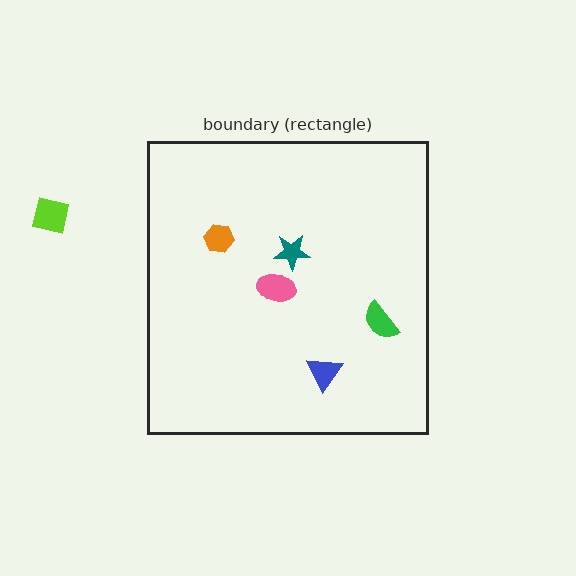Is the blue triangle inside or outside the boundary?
Inside.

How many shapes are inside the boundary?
5 inside, 1 outside.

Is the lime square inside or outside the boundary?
Outside.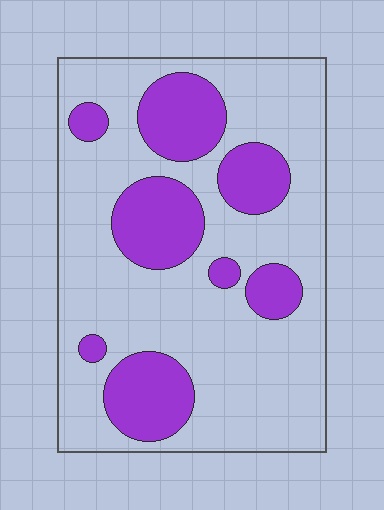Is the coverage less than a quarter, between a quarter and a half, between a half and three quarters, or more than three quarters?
Between a quarter and a half.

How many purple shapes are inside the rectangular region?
8.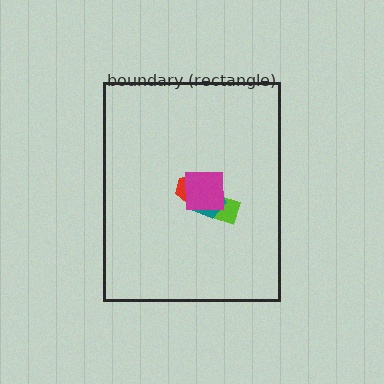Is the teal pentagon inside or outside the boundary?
Inside.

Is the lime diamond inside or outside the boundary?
Inside.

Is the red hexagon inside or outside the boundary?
Inside.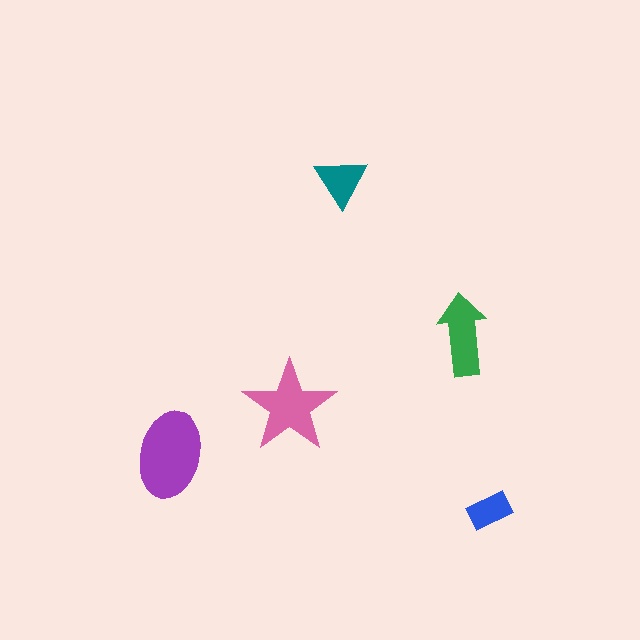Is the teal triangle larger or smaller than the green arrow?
Smaller.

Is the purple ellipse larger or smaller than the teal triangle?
Larger.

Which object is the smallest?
The blue rectangle.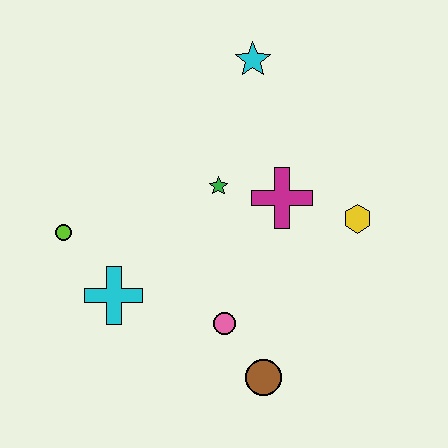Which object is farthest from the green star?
The brown circle is farthest from the green star.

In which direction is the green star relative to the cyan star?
The green star is below the cyan star.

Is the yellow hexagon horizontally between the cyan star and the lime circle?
No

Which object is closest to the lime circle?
The cyan cross is closest to the lime circle.